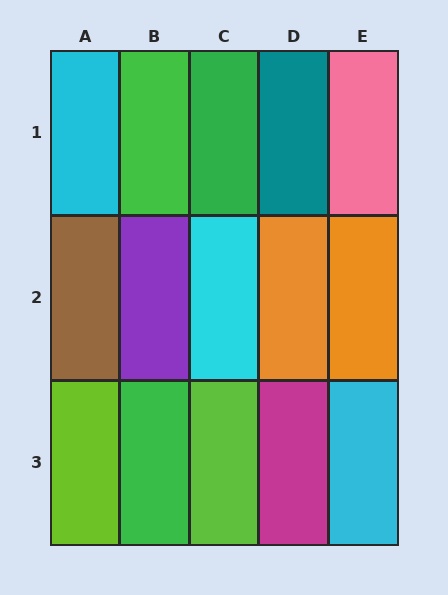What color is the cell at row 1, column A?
Cyan.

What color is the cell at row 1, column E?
Pink.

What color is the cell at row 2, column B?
Purple.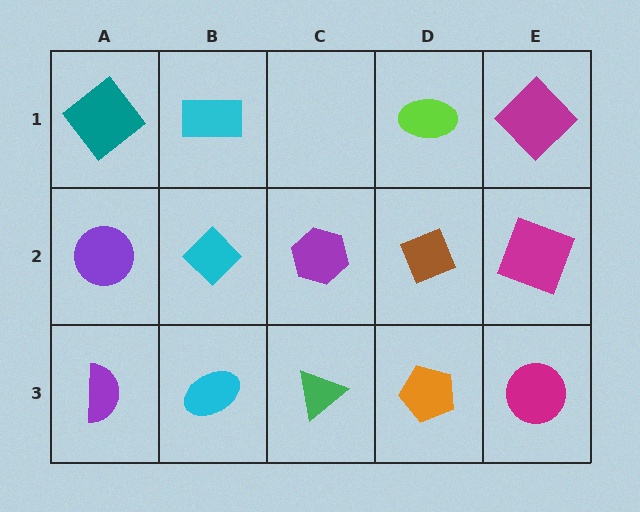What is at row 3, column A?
A purple semicircle.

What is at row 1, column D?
A lime ellipse.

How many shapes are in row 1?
4 shapes.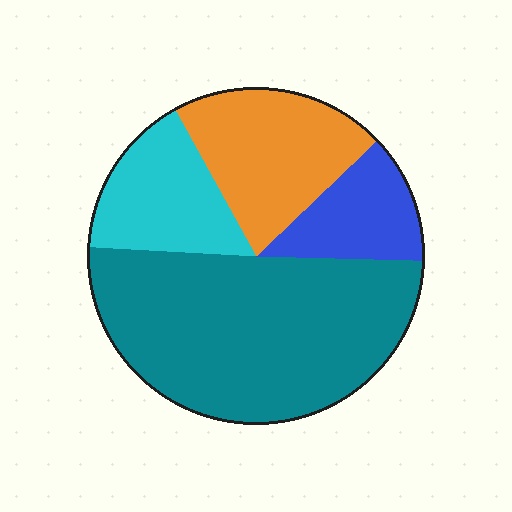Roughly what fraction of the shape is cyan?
Cyan takes up less than a quarter of the shape.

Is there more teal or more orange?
Teal.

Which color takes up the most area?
Teal, at roughly 50%.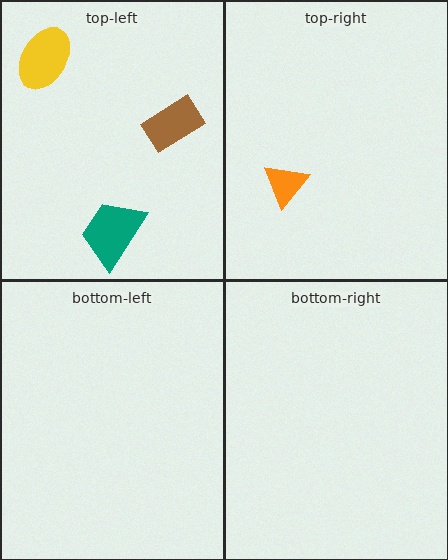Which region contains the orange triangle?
The top-right region.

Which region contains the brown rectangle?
The top-left region.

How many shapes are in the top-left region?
3.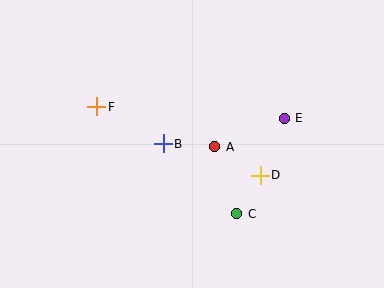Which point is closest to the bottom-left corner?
Point F is closest to the bottom-left corner.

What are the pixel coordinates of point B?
Point B is at (163, 144).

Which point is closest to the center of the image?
Point A at (215, 147) is closest to the center.